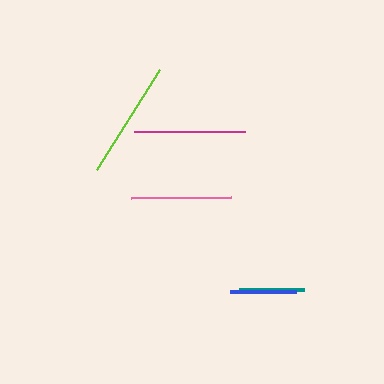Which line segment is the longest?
The lime line is the longest at approximately 118 pixels.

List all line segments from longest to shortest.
From longest to shortest: lime, magenta, pink, blue, teal.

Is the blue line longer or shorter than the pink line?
The pink line is longer than the blue line.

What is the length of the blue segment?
The blue segment is approximately 66 pixels long.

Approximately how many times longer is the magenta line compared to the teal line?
The magenta line is approximately 1.7 times the length of the teal line.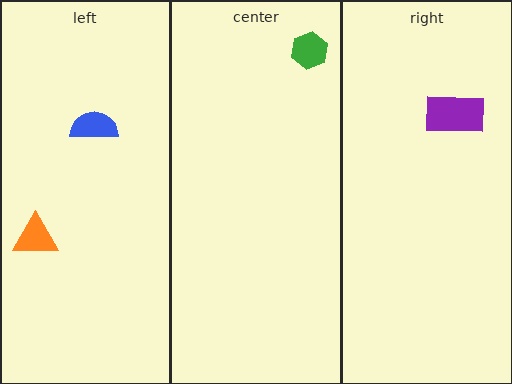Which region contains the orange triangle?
The left region.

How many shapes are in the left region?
2.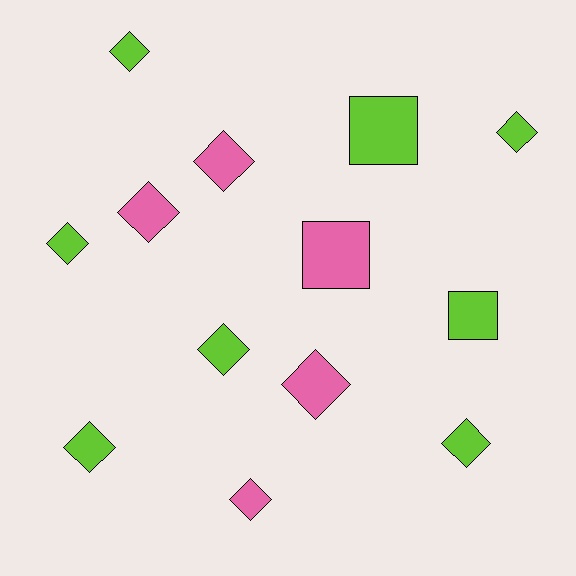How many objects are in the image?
There are 13 objects.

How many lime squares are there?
There are 2 lime squares.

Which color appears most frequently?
Lime, with 8 objects.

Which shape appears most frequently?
Diamond, with 10 objects.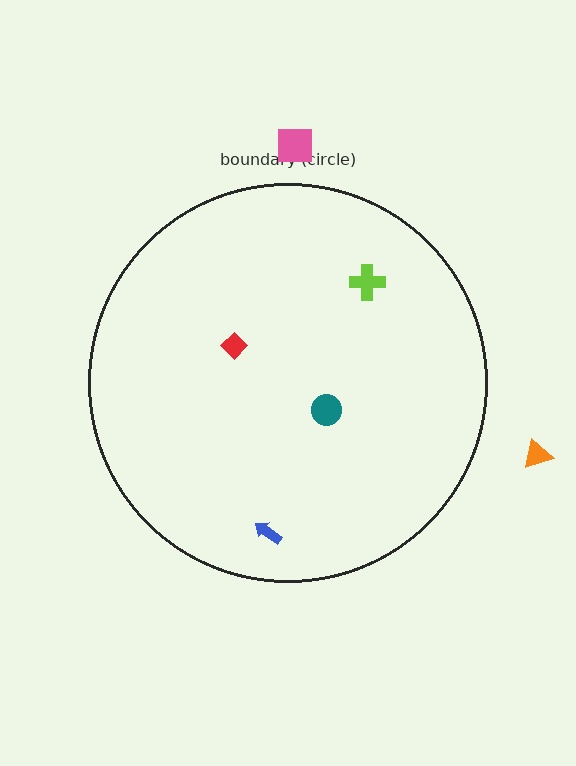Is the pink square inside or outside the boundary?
Outside.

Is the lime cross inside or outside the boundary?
Inside.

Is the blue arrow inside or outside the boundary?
Inside.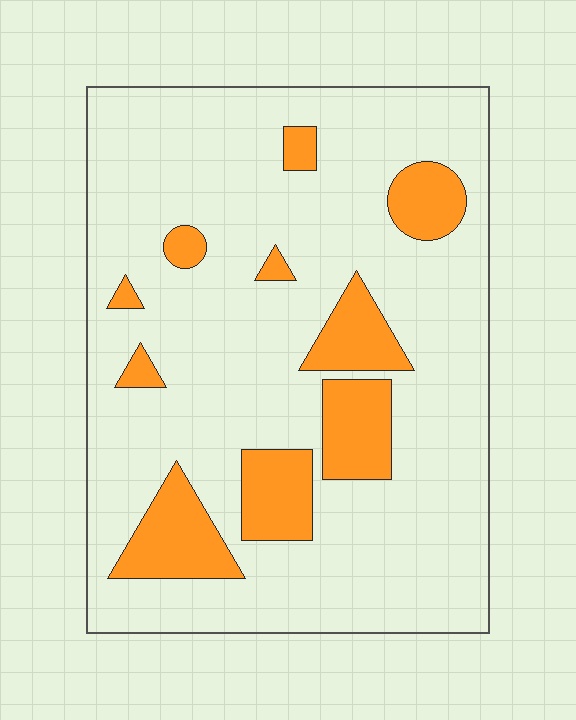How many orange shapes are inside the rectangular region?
10.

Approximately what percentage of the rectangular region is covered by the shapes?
Approximately 20%.